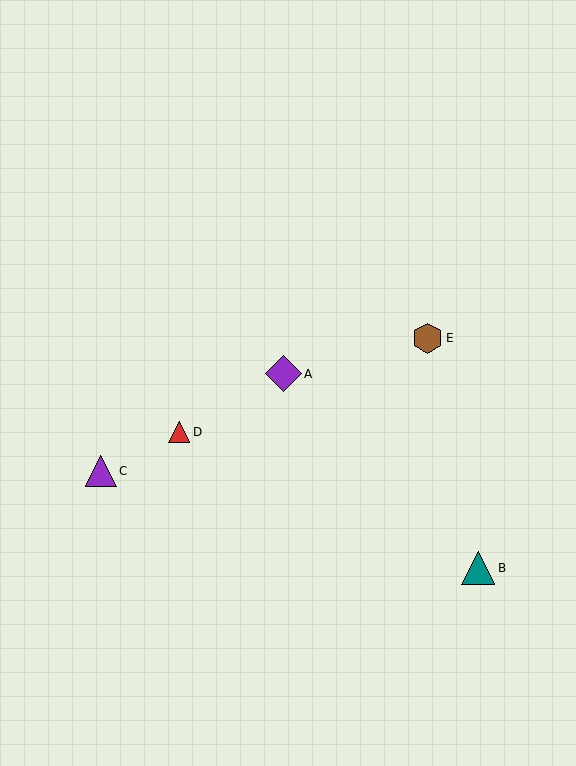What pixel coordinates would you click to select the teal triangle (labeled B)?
Click at (478, 568) to select the teal triangle B.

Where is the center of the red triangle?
The center of the red triangle is at (179, 432).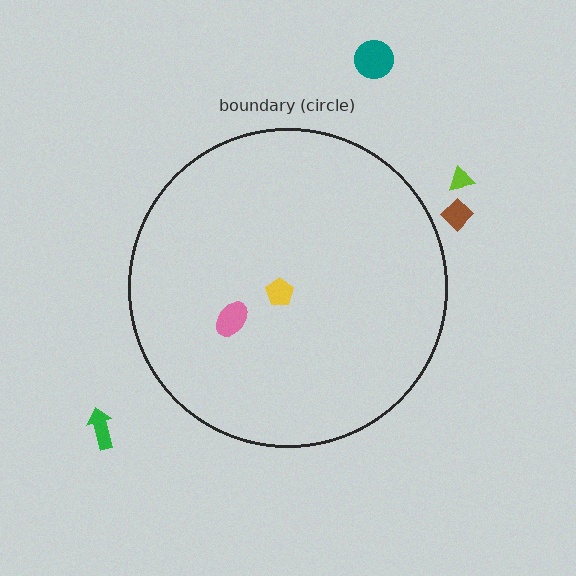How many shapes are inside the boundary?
2 inside, 4 outside.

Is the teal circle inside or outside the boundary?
Outside.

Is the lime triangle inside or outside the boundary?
Outside.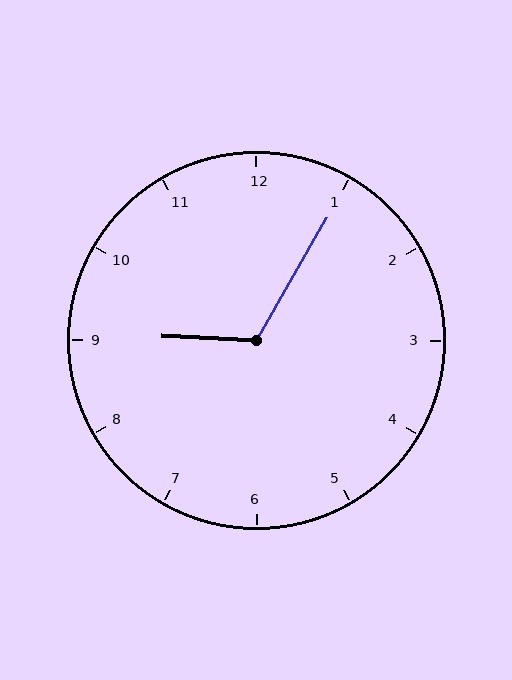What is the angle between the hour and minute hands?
Approximately 118 degrees.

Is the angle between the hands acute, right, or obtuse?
It is obtuse.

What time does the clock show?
9:05.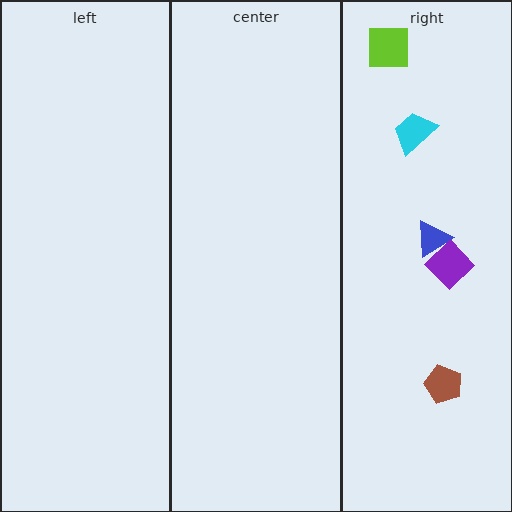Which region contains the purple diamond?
The right region.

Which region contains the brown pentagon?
The right region.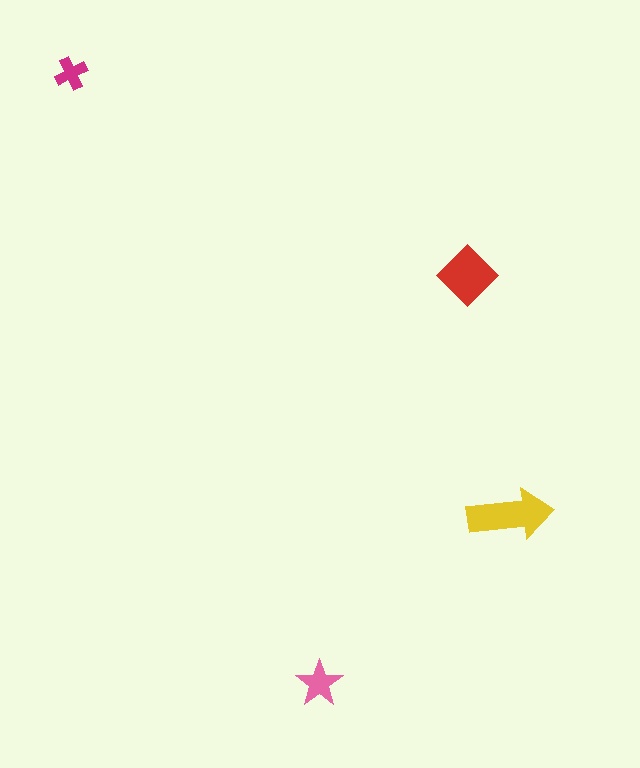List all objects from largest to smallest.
The yellow arrow, the red diamond, the pink star, the magenta cross.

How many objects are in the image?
There are 4 objects in the image.